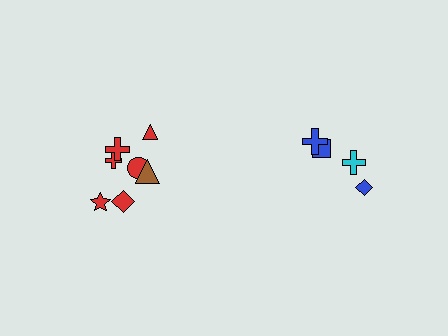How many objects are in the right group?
There are 4 objects.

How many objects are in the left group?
There are 7 objects.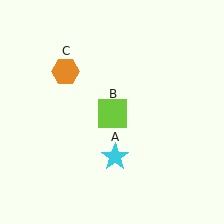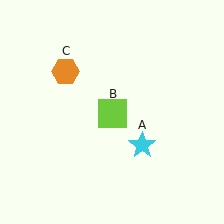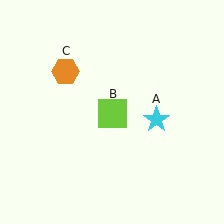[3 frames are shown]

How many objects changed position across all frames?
1 object changed position: cyan star (object A).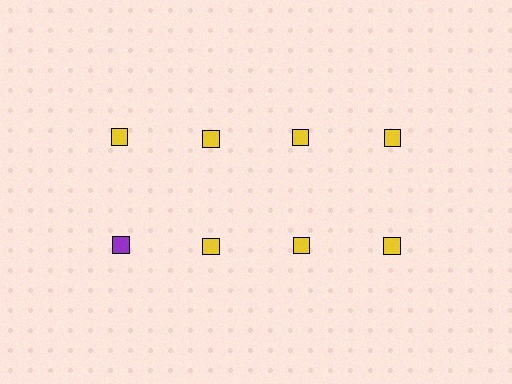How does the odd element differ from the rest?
It has a different color: purple instead of yellow.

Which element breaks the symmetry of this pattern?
The purple square in the second row, leftmost column breaks the symmetry. All other shapes are yellow squares.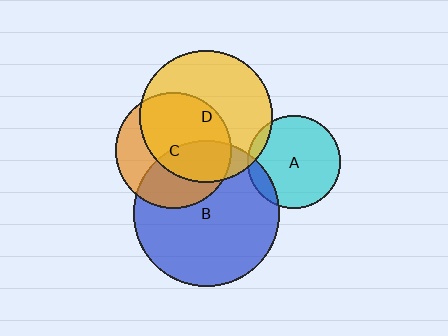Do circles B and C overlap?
Yes.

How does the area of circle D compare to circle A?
Approximately 2.1 times.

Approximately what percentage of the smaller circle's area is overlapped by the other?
Approximately 45%.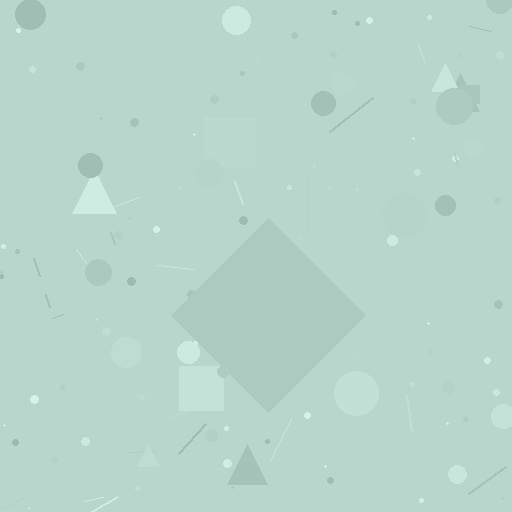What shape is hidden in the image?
A diamond is hidden in the image.